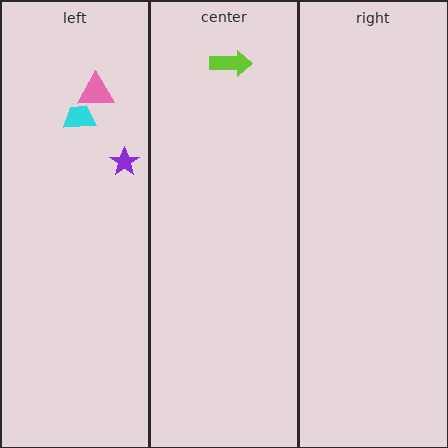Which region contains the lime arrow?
The center region.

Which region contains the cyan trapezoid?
The left region.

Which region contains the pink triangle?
The left region.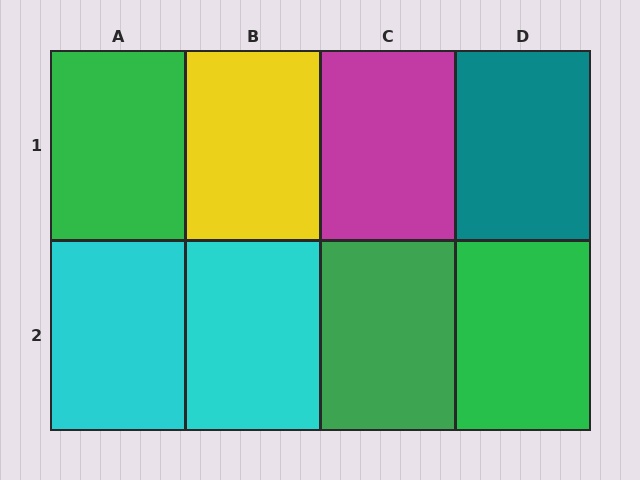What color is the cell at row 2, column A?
Cyan.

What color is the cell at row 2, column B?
Cyan.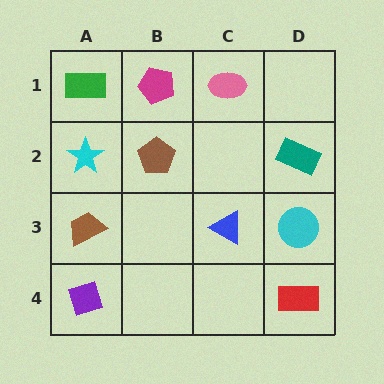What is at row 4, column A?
A purple diamond.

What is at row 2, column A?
A cyan star.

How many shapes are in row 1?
3 shapes.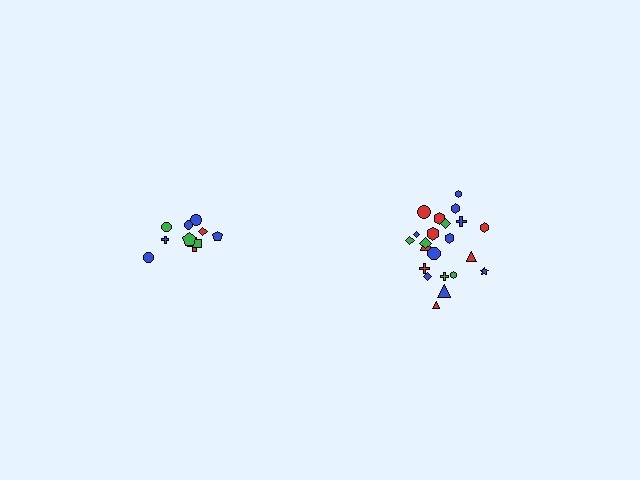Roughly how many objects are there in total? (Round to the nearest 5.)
Roughly 30 objects in total.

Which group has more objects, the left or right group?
The right group.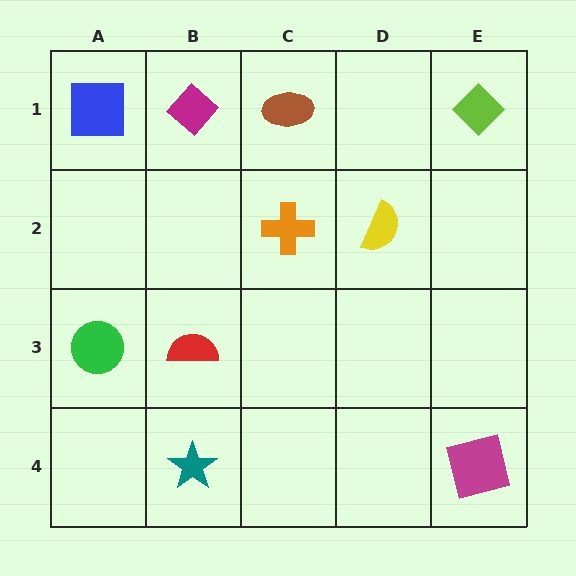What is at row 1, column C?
A brown ellipse.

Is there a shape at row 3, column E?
No, that cell is empty.